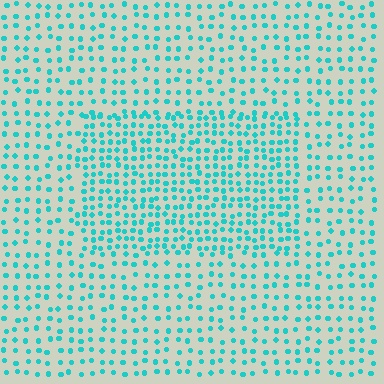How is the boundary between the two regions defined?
The boundary is defined by a change in element density (approximately 1.8x ratio). All elements are the same color, size, and shape.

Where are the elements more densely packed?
The elements are more densely packed inside the rectangle boundary.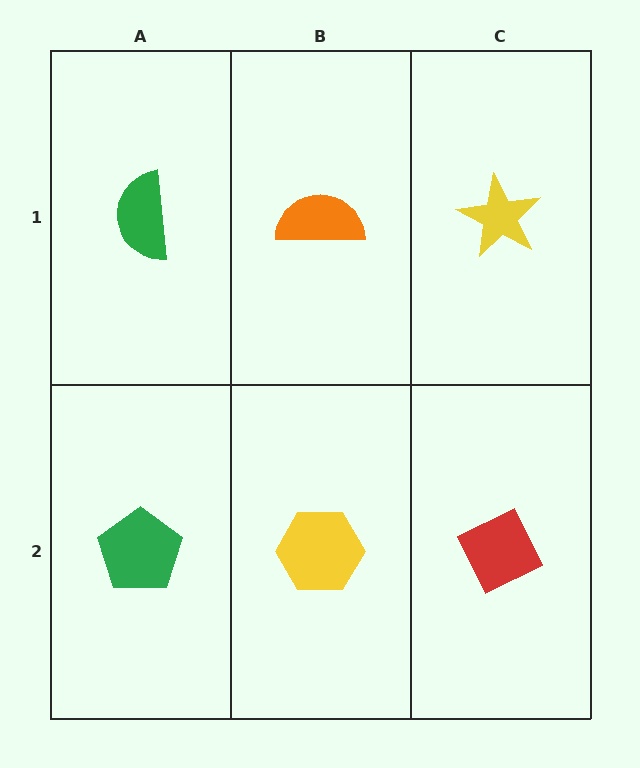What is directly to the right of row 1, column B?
A yellow star.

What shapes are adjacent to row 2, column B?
An orange semicircle (row 1, column B), a green pentagon (row 2, column A), a red diamond (row 2, column C).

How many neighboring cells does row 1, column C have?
2.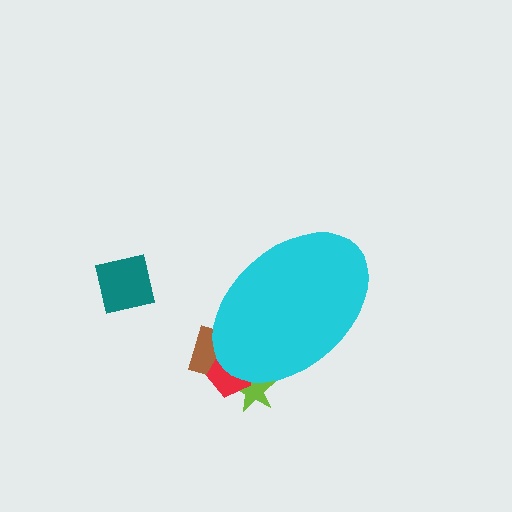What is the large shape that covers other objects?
A cyan ellipse.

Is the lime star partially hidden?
Yes, the lime star is partially hidden behind the cyan ellipse.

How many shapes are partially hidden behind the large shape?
3 shapes are partially hidden.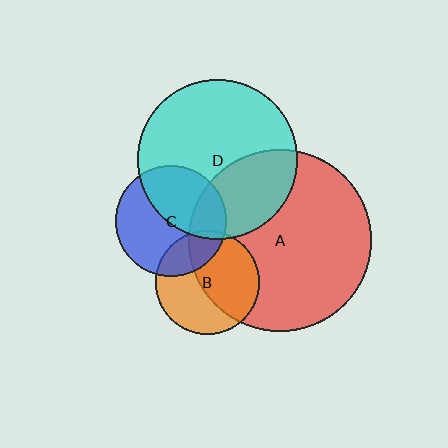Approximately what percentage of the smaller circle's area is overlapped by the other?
Approximately 25%.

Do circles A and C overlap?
Yes.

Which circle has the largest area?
Circle A (red).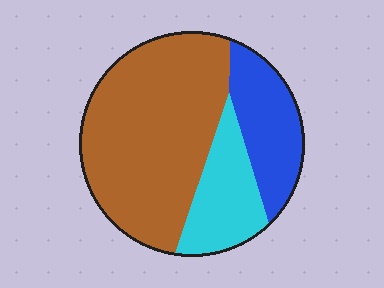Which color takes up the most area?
Brown, at roughly 60%.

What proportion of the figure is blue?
Blue takes up between a sixth and a third of the figure.